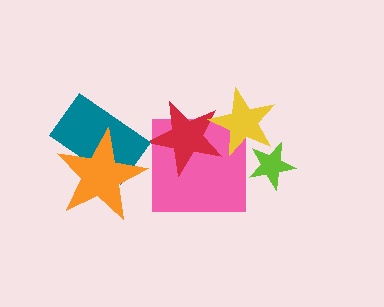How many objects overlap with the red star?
2 objects overlap with the red star.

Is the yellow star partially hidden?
Yes, it is partially covered by another shape.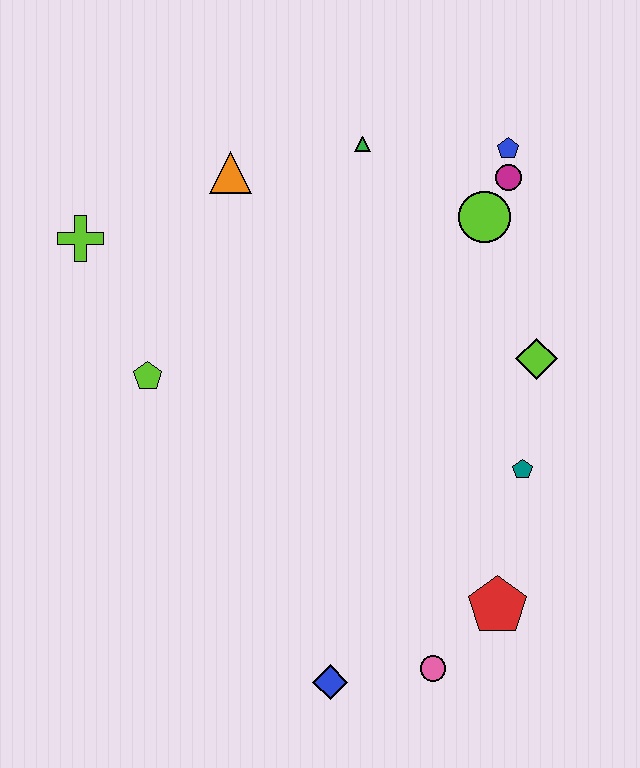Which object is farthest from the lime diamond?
The lime cross is farthest from the lime diamond.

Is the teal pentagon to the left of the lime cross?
No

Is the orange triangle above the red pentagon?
Yes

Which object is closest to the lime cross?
The lime pentagon is closest to the lime cross.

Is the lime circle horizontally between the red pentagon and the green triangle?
Yes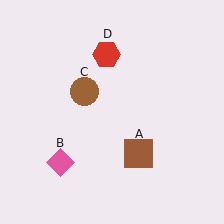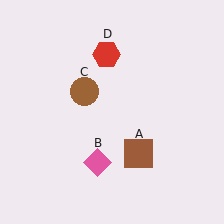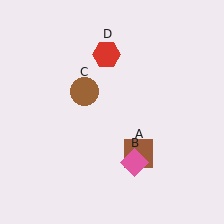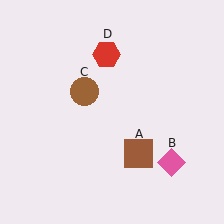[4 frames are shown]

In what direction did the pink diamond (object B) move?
The pink diamond (object B) moved right.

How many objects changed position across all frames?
1 object changed position: pink diamond (object B).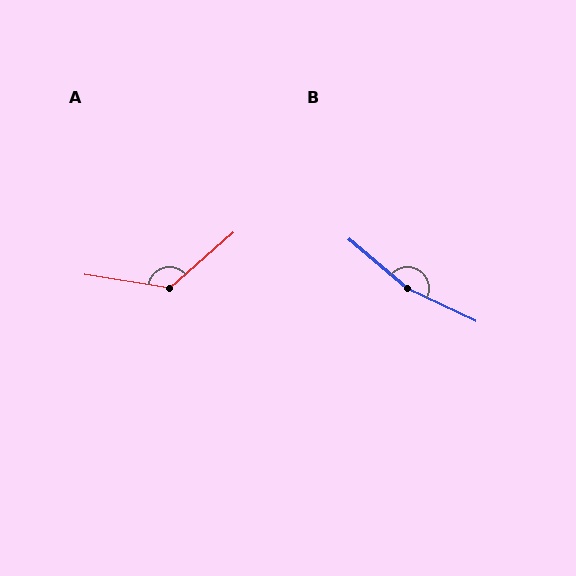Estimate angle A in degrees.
Approximately 130 degrees.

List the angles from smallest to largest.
A (130°), B (165°).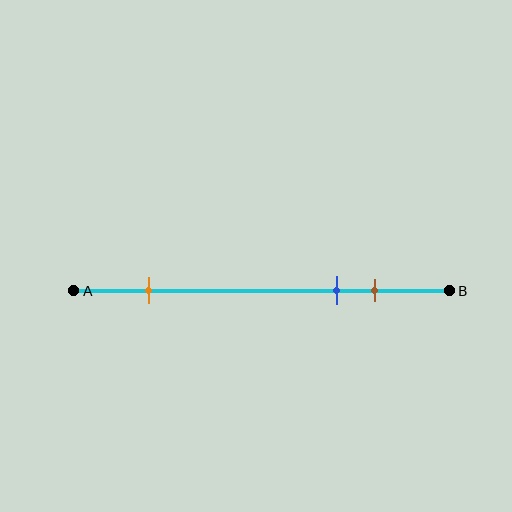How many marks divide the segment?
There are 3 marks dividing the segment.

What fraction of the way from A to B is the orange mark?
The orange mark is approximately 20% (0.2) of the way from A to B.